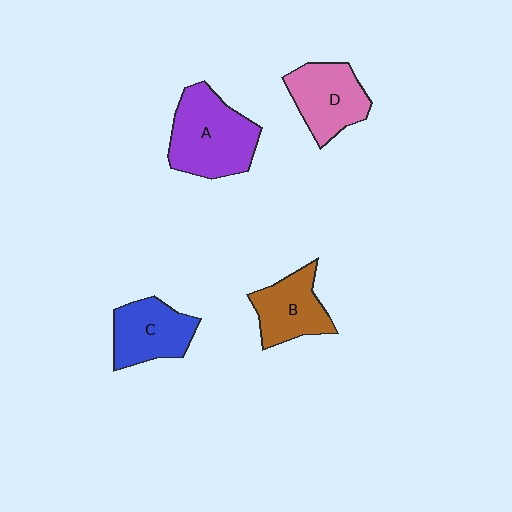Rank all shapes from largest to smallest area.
From largest to smallest: A (purple), D (pink), C (blue), B (brown).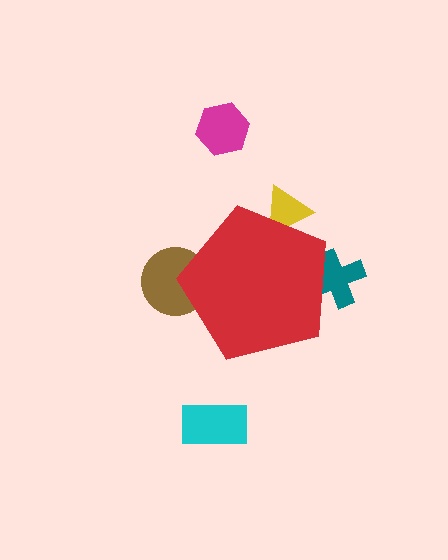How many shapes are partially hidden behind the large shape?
3 shapes are partially hidden.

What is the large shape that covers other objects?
A red pentagon.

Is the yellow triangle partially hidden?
Yes, the yellow triangle is partially hidden behind the red pentagon.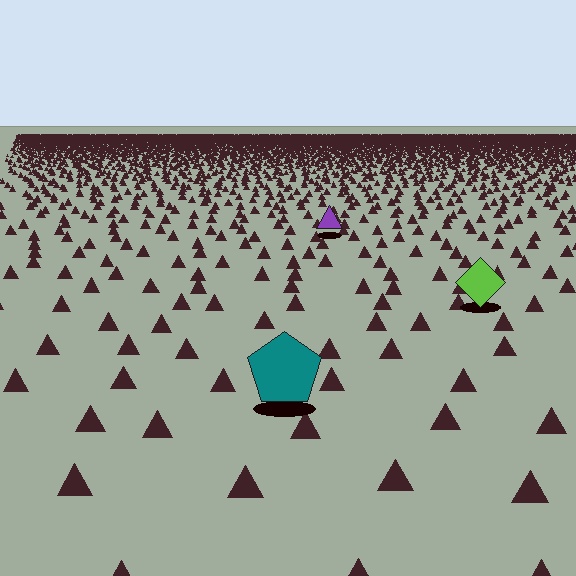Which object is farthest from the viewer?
The purple triangle is farthest from the viewer. It appears smaller and the ground texture around it is denser.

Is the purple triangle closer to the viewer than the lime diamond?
No. The lime diamond is closer — you can tell from the texture gradient: the ground texture is coarser near it.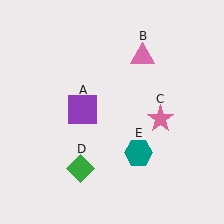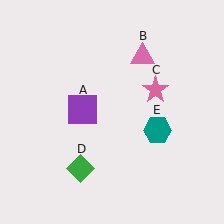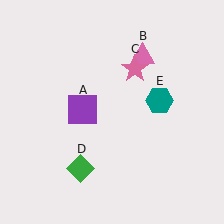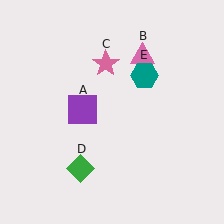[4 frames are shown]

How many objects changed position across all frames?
2 objects changed position: pink star (object C), teal hexagon (object E).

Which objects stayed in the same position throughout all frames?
Purple square (object A) and pink triangle (object B) and green diamond (object D) remained stationary.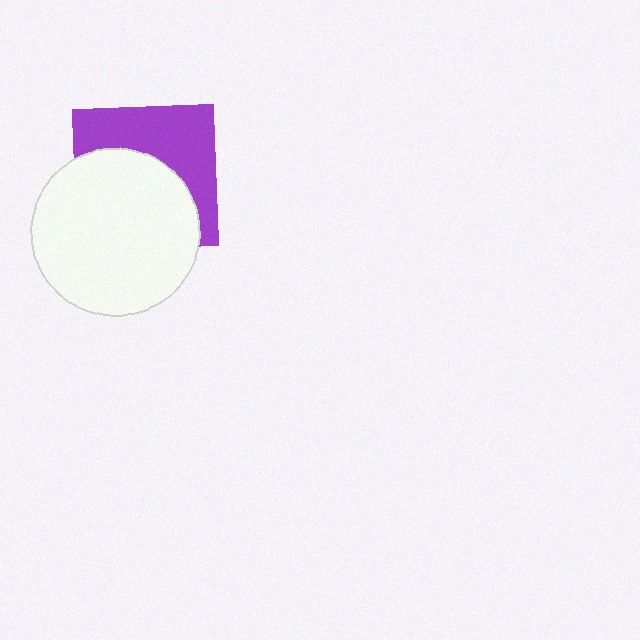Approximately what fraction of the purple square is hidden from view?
Roughly 54% of the purple square is hidden behind the white circle.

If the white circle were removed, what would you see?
You would see the complete purple square.